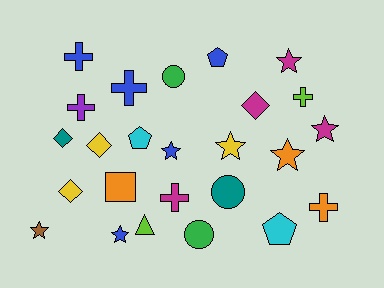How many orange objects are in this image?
There are 3 orange objects.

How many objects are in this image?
There are 25 objects.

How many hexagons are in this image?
There are no hexagons.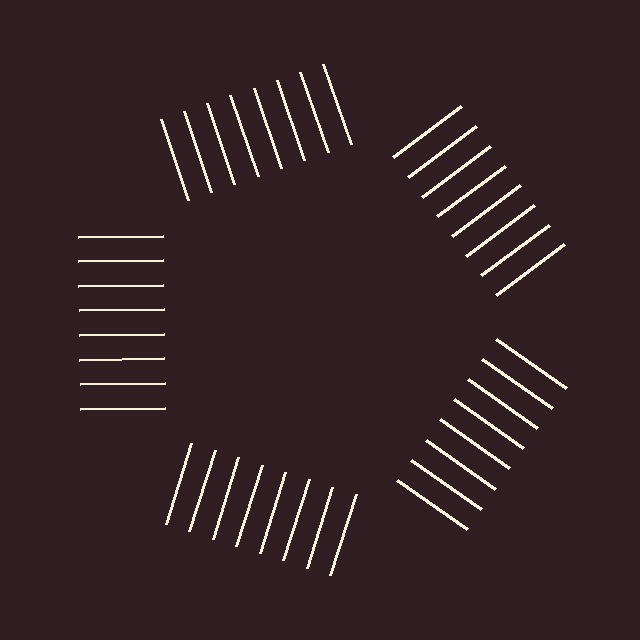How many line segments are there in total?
40 — 8 along each of the 5 edges.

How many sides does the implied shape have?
5 sides — the line-ends trace a pentagon.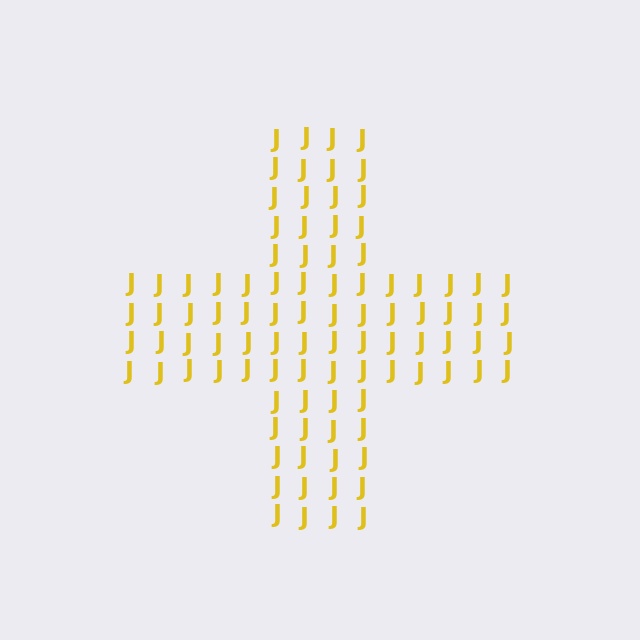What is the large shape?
The large shape is a cross.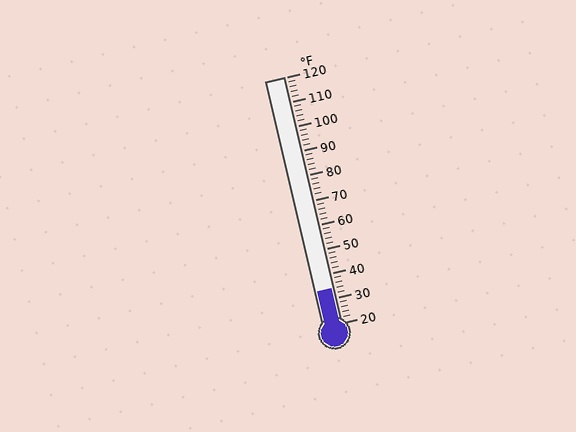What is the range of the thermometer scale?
The thermometer scale ranges from 20°F to 120°F.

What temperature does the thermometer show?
The thermometer shows approximately 34°F.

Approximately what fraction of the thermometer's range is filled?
The thermometer is filled to approximately 15% of its range.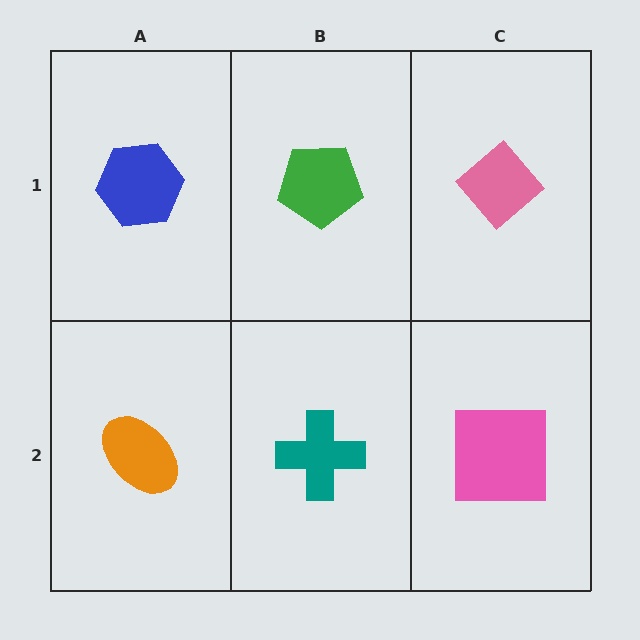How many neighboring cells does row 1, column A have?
2.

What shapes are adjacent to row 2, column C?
A pink diamond (row 1, column C), a teal cross (row 2, column B).